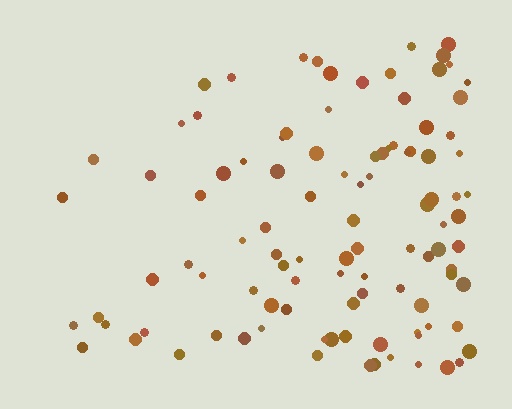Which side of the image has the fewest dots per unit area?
The left.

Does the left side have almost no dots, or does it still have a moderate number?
Still a moderate number, just noticeably fewer than the right.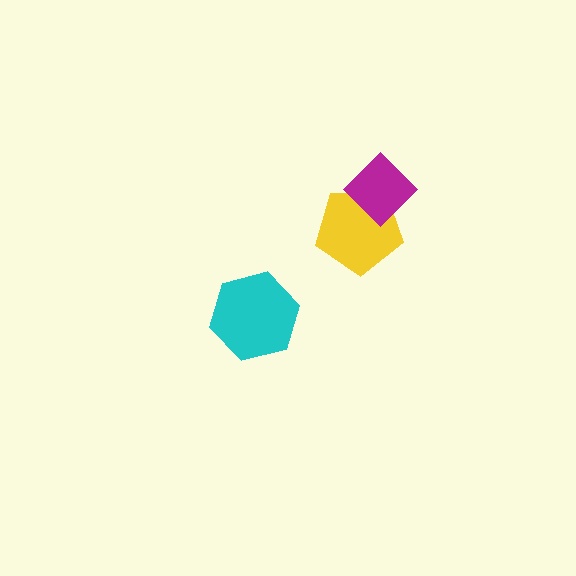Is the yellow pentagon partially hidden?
Yes, it is partially covered by another shape.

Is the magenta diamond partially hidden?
No, no other shape covers it.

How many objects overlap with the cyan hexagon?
0 objects overlap with the cyan hexagon.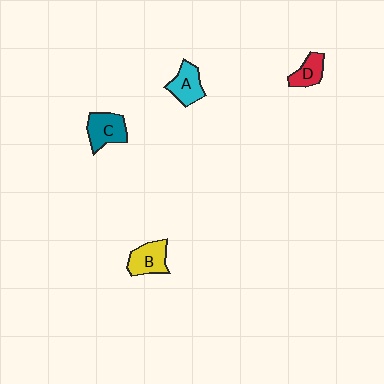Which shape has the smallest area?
Shape D (red).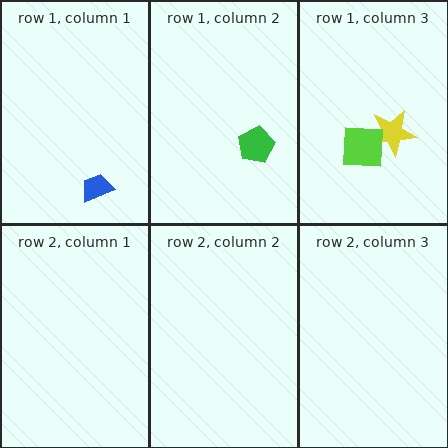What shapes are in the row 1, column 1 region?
The blue trapezoid.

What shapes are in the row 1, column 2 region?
The green pentagon.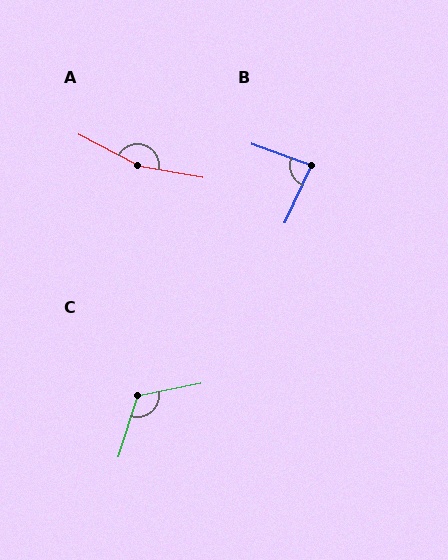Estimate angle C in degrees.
Approximately 119 degrees.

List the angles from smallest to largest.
B (85°), C (119°), A (163°).